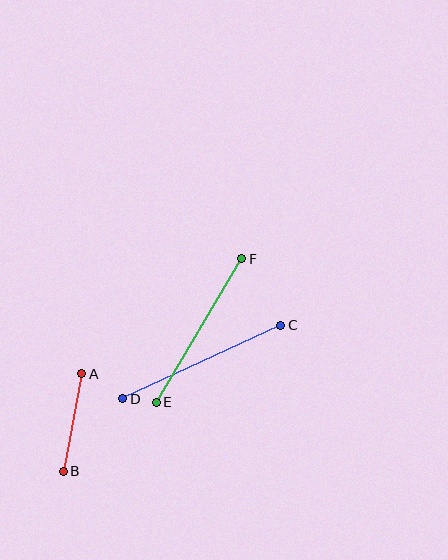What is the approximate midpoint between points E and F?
The midpoint is at approximately (199, 330) pixels.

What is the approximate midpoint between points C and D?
The midpoint is at approximately (202, 362) pixels.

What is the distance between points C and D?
The distance is approximately 174 pixels.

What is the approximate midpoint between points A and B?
The midpoint is at approximately (72, 423) pixels.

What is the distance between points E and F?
The distance is approximately 167 pixels.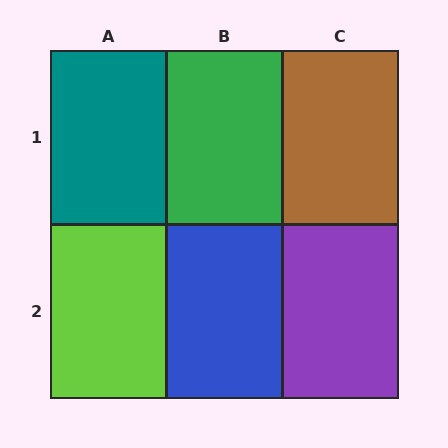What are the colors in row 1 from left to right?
Teal, green, brown.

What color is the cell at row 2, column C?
Purple.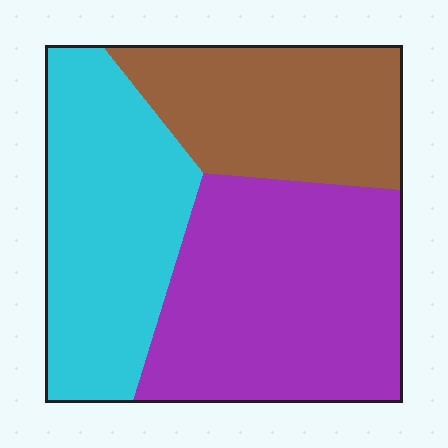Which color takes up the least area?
Brown, at roughly 25%.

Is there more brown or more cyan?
Cyan.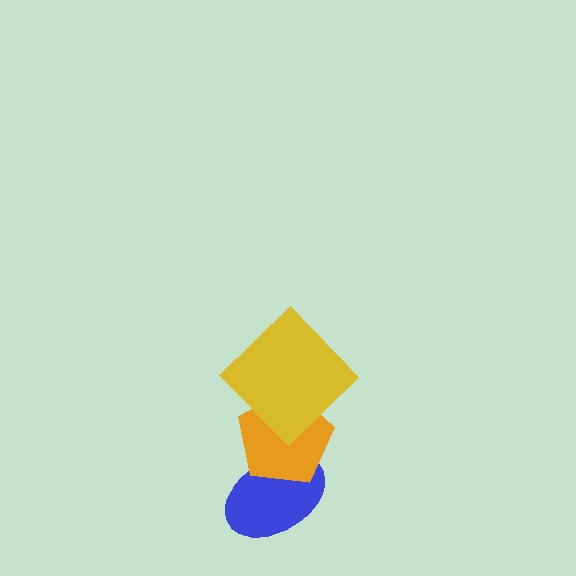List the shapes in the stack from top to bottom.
From top to bottom: the yellow diamond, the orange pentagon, the blue ellipse.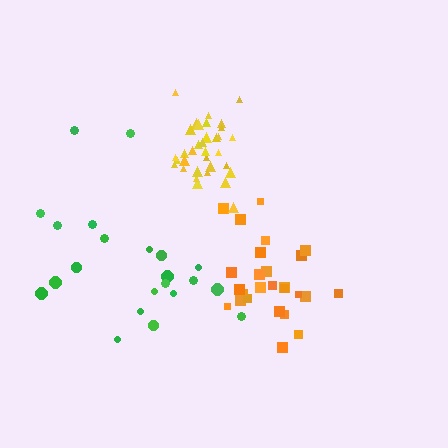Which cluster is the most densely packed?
Yellow.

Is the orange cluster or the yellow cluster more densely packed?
Yellow.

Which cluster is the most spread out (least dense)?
Green.